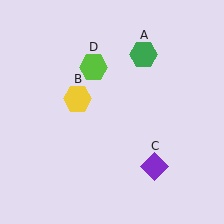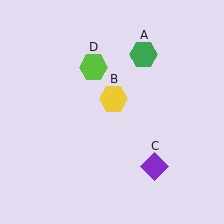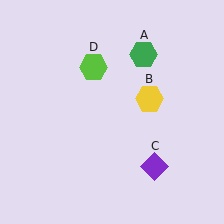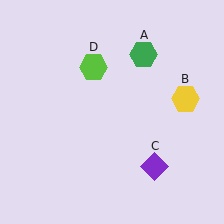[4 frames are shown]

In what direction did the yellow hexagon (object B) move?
The yellow hexagon (object B) moved right.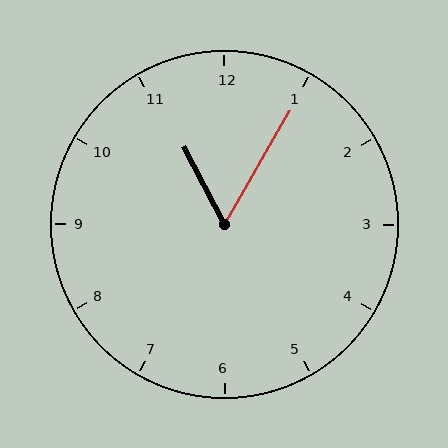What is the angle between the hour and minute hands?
Approximately 58 degrees.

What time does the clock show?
11:05.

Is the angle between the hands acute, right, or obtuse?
It is acute.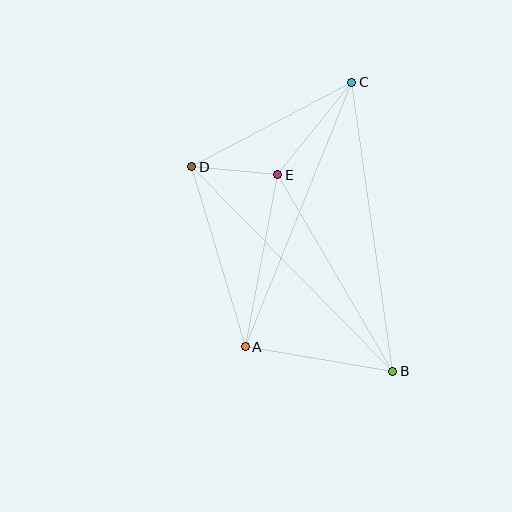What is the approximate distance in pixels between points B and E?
The distance between B and E is approximately 228 pixels.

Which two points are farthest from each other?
Points B and C are farthest from each other.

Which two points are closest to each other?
Points D and E are closest to each other.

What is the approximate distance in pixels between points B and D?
The distance between B and D is approximately 287 pixels.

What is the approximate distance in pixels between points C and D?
The distance between C and D is approximately 181 pixels.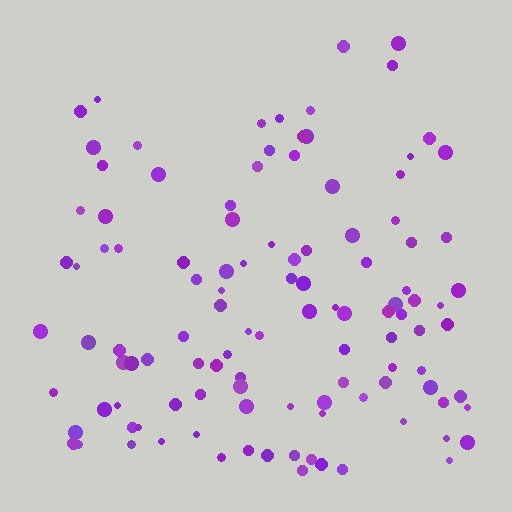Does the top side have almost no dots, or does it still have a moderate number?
Still a moderate number, just noticeably fewer than the bottom.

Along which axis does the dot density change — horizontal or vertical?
Vertical.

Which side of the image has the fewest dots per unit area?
The top.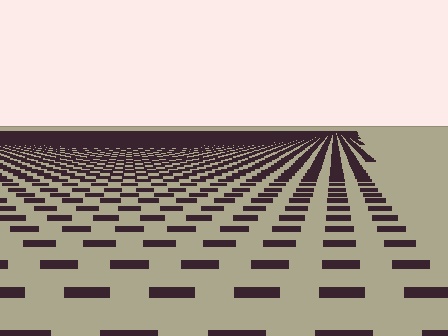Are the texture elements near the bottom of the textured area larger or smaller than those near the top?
Larger. Near the bottom, elements are closer to the viewer and appear at a bigger on-screen size.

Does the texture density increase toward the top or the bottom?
Density increases toward the top.